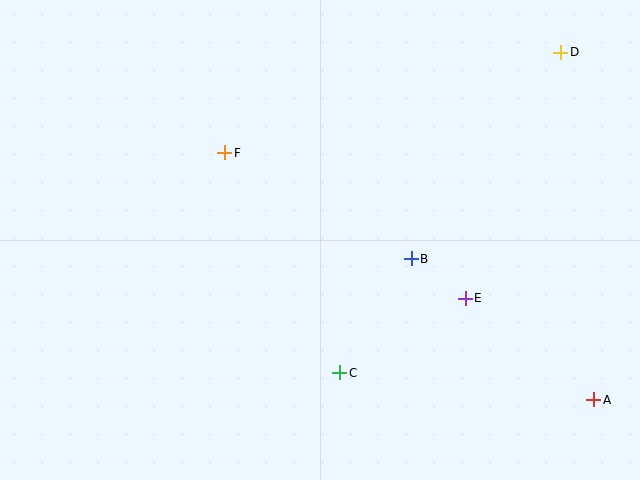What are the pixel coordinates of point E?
Point E is at (465, 298).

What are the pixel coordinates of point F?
Point F is at (225, 153).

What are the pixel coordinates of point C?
Point C is at (340, 373).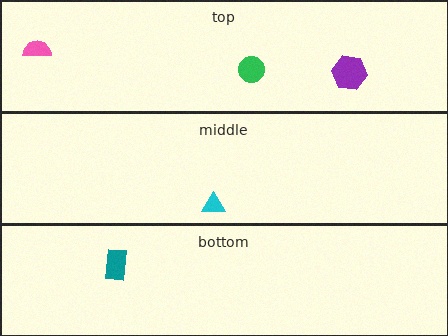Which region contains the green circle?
The top region.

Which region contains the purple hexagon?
The top region.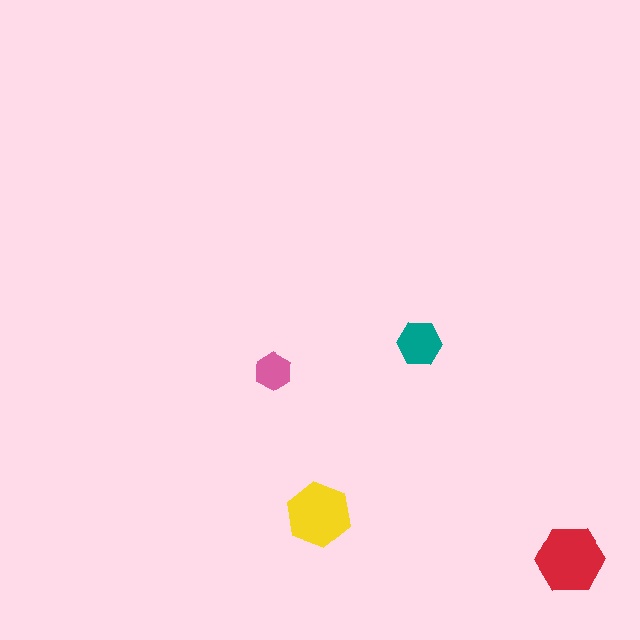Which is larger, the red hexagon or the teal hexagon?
The red one.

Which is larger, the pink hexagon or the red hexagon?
The red one.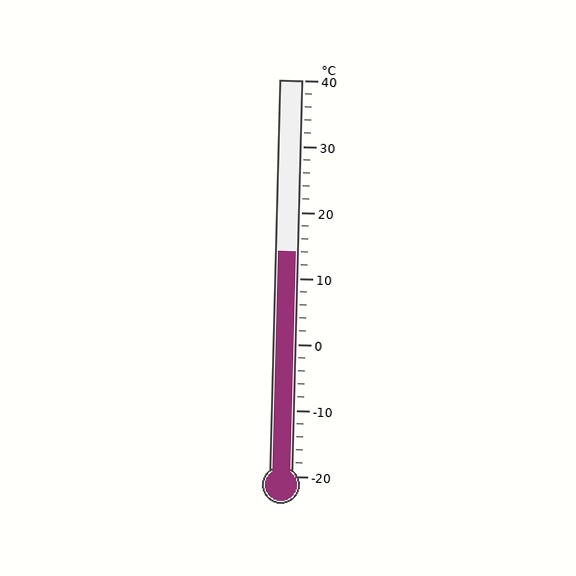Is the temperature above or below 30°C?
The temperature is below 30°C.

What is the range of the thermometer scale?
The thermometer scale ranges from -20°C to 40°C.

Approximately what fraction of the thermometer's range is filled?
The thermometer is filled to approximately 55% of its range.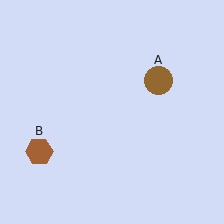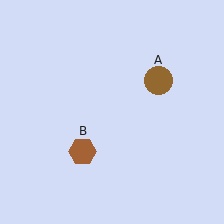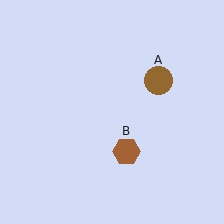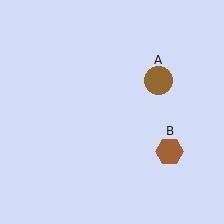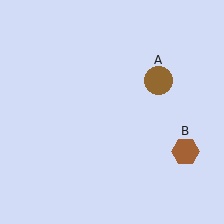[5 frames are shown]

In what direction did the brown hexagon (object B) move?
The brown hexagon (object B) moved right.